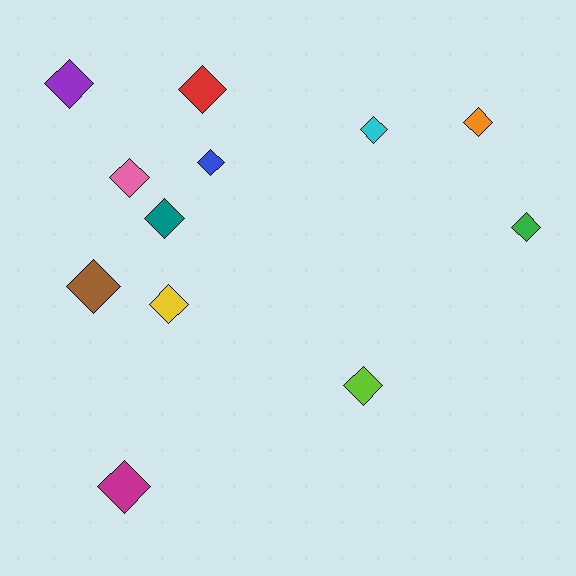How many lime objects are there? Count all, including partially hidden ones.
There is 1 lime object.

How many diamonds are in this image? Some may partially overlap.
There are 12 diamonds.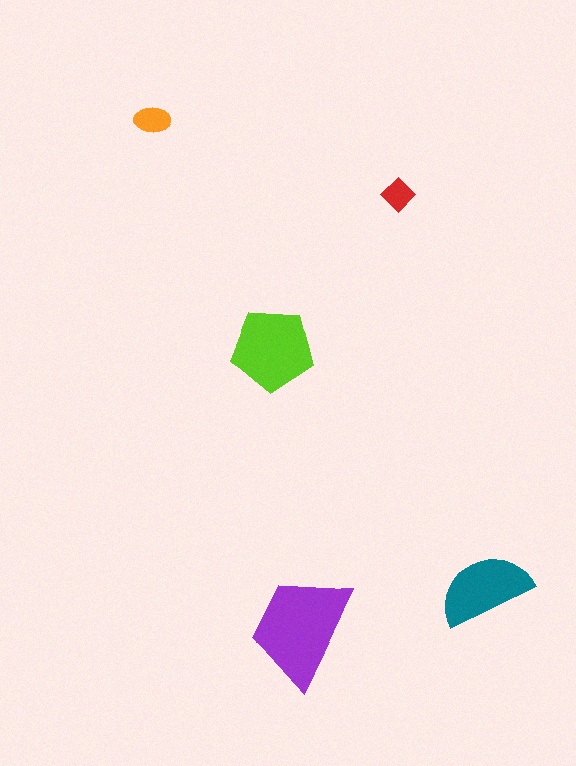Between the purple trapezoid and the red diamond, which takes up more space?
The purple trapezoid.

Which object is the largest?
The purple trapezoid.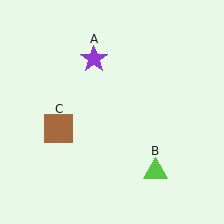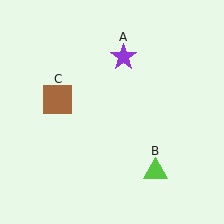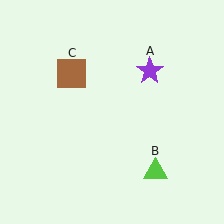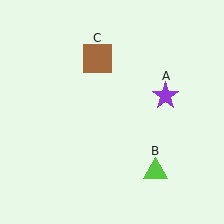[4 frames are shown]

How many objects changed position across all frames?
2 objects changed position: purple star (object A), brown square (object C).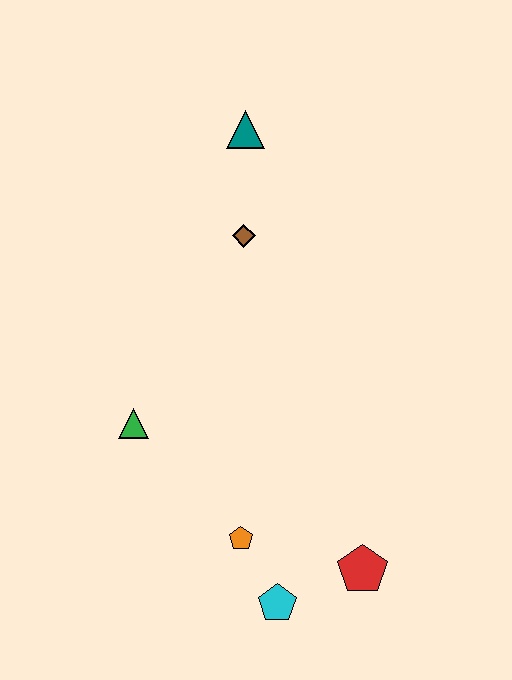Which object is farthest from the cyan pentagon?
The teal triangle is farthest from the cyan pentagon.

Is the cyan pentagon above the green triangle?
No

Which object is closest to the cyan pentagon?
The orange pentagon is closest to the cyan pentagon.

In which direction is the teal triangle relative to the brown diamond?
The teal triangle is above the brown diamond.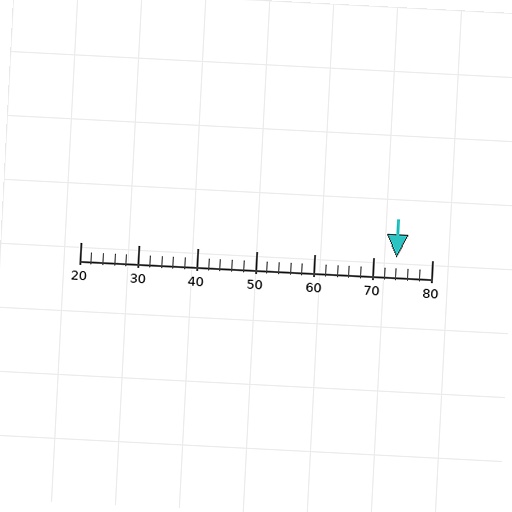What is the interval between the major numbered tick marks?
The major tick marks are spaced 10 units apart.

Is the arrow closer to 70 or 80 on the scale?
The arrow is closer to 70.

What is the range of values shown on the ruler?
The ruler shows values from 20 to 80.